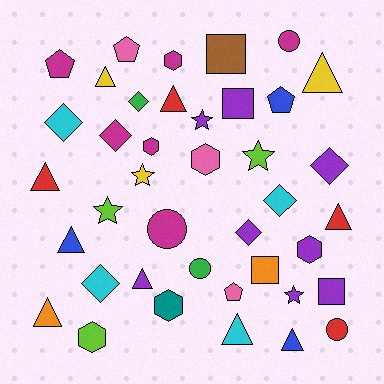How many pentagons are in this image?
There are 4 pentagons.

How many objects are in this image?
There are 40 objects.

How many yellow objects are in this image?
There are 3 yellow objects.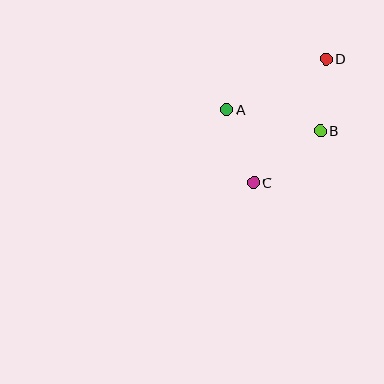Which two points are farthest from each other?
Points C and D are farthest from each other.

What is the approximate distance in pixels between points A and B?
The distance between A and B is approximately 96 pixels.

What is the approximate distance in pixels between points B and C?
The distance between B and C is approximately 85 pixels.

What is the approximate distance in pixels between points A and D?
The distance between A and D is approximately 112 pixels.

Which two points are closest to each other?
Points B and D are closest to each other.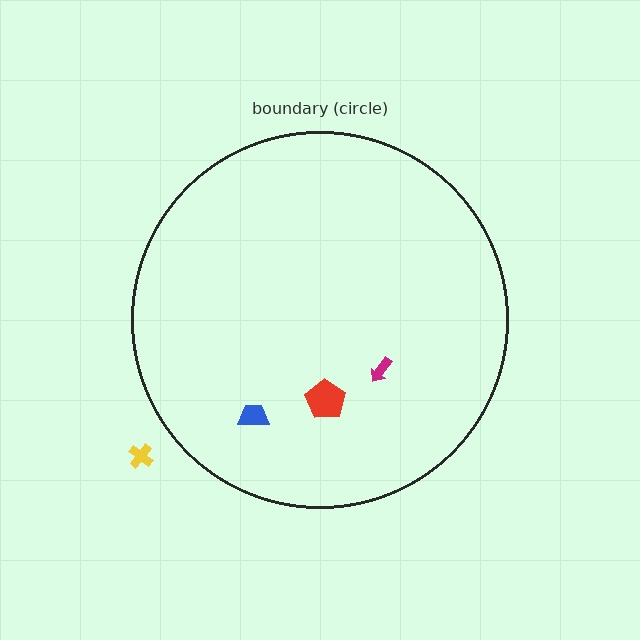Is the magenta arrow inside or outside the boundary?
Inside.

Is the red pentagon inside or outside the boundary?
Inside.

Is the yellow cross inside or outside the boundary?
Outside.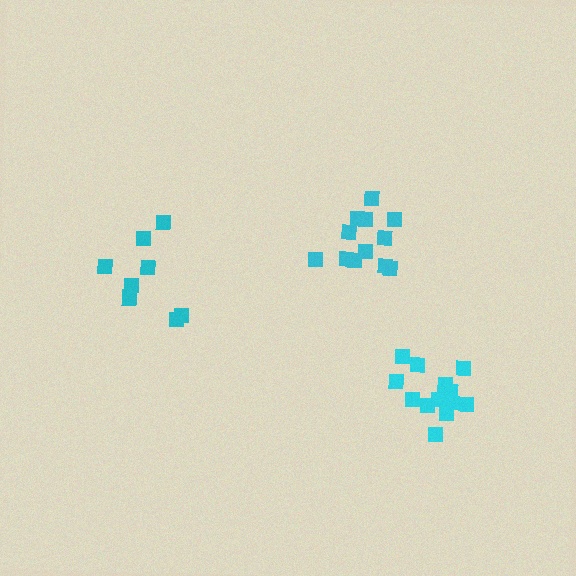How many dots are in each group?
Group 1: 9 dots, Group 2: 12 dots, Group 3: 13 dots (34 total).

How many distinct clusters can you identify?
There are 3 distinct clusters.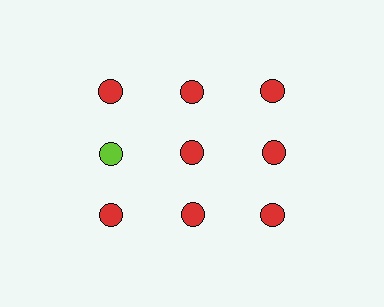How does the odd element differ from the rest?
It has a different color: lime instead of red.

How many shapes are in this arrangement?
There are 9 shapes arranged in a grid pattern.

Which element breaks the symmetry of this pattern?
The lime circle in the second row, leftmost column breaks the symmetry. All other shapes are red circles.